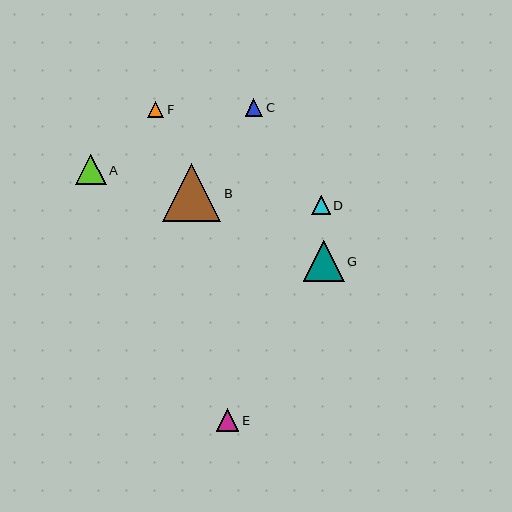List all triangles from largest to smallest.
From largest to smallest: B, G, A, E, D, C, F.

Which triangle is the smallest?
Triangle F is the smallest with a size of approximately 16 pixels.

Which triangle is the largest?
Triangle B is the largest with a size of approximately 58 pixels.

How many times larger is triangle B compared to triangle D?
Triangle B is approximately 3.2 times the size of triangle D.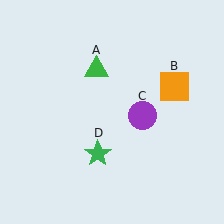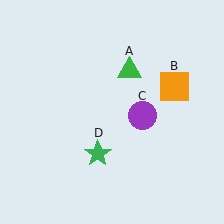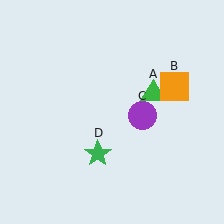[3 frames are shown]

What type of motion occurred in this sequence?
The green triangle (object A) rotated clockwise around the center of the scene.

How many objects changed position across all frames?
1 object changed position: green triangle (object A).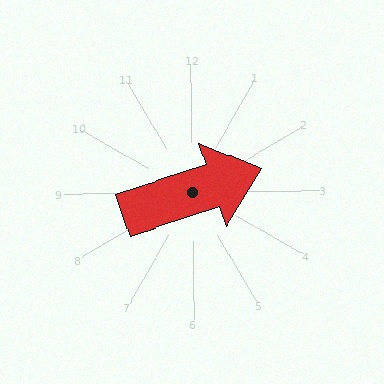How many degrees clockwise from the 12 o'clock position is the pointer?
Approximately 72 degrees.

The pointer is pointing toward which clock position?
Roughly 2 o'clock.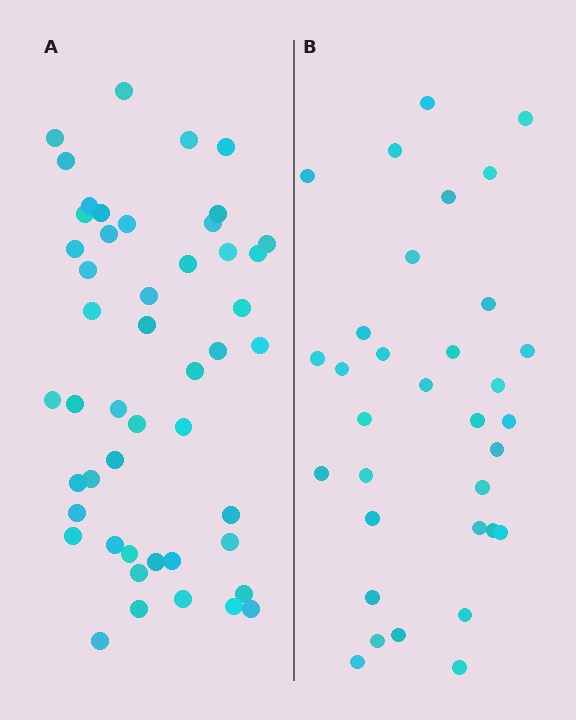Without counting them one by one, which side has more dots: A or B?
Region A (the left region) has more dots.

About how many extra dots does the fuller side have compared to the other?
Region A has approximately 15 more dots than region B.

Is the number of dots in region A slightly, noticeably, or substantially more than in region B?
Region A has substantially more. The ratio is roughly 1.5 to 1.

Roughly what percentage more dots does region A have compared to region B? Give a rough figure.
About 45% more.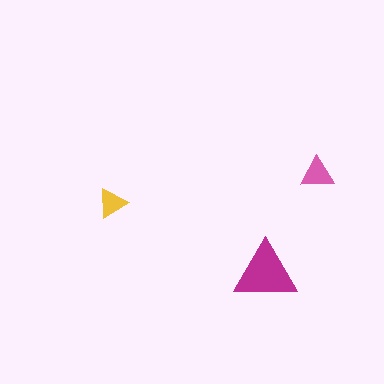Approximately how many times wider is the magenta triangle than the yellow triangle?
About 2 times wider.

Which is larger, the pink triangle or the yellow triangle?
The pink one.